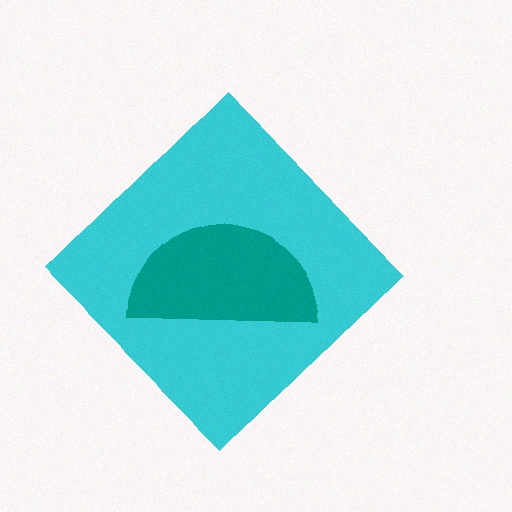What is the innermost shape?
The teal semicircle.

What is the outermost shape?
The cyan diamond.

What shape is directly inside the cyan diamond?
The teal semicircle.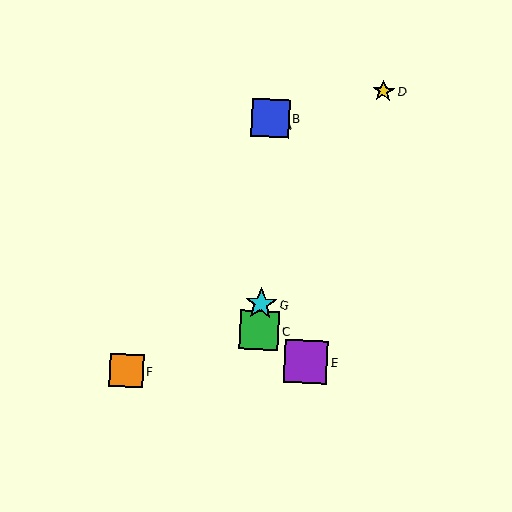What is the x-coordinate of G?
Object G is at x≈261.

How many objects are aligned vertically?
4 objects (A, B, C, G) are aligned vertically.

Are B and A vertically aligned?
Yes, both are at x≈270.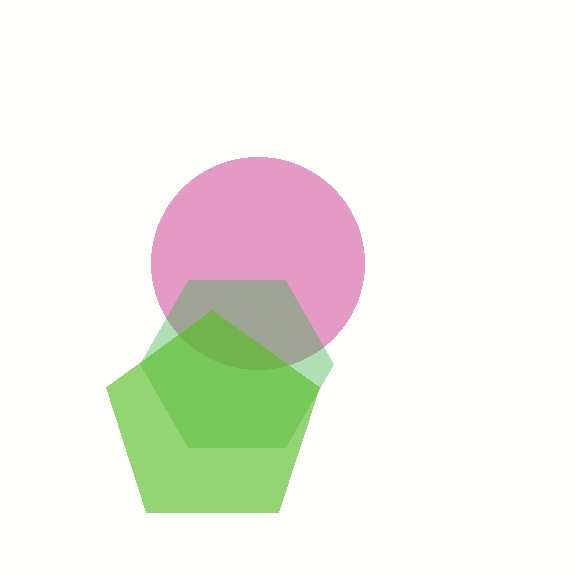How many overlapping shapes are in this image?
There are 3 overlapping shapes in the image.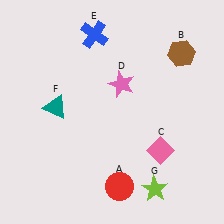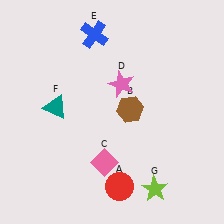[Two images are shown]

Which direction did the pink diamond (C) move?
The pink diamond (C) moved left.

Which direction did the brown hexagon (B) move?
The brown hexagon (B) moved down.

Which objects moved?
The objects that moved are: the brown hexagon (B), the pink diamond (C).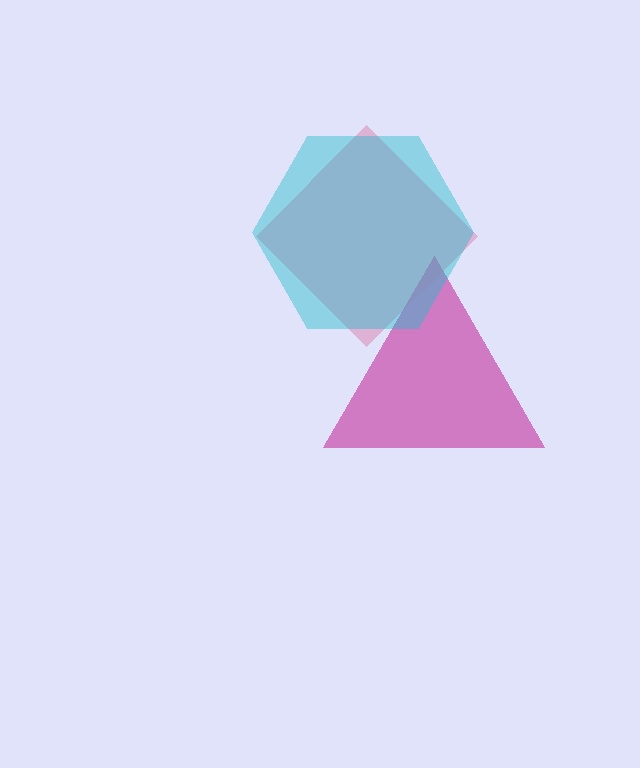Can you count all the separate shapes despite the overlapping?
Yes, there are 3 separate shapes.